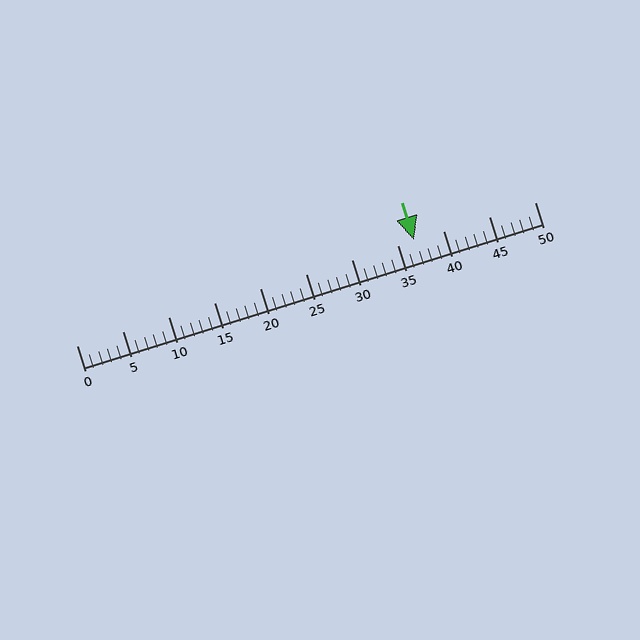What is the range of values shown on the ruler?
The ruler shows values from 0 to 50.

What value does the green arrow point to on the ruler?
The green arrow points to approximately 37.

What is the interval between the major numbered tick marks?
The major tick marks are spaced 5 units apart.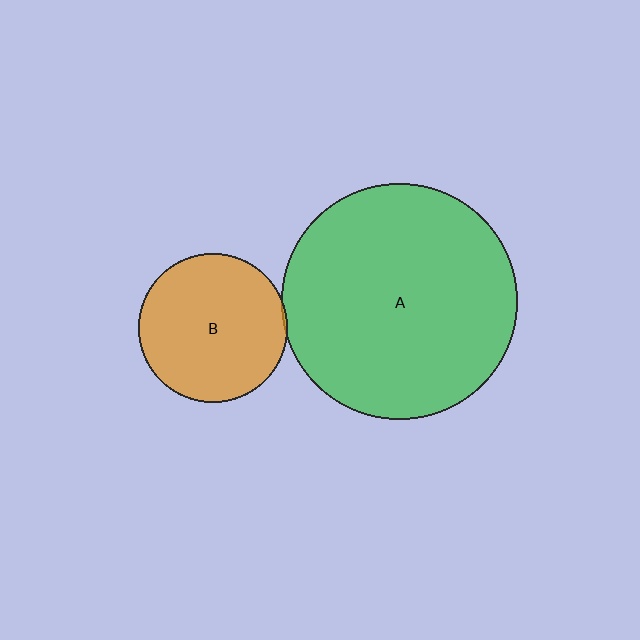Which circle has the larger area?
Circle A (green).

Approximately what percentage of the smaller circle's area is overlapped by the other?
Approximately 5%.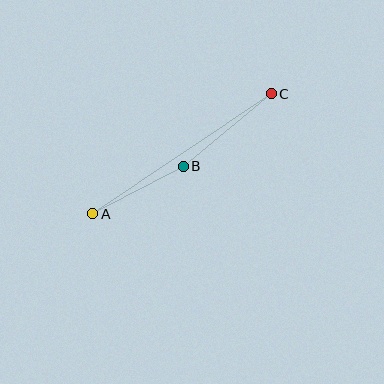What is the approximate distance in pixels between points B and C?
The distance between B and C is approximately 114 pixels.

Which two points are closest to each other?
Points A and B are closest to each other.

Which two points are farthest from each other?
Points A and C are farthest from each other.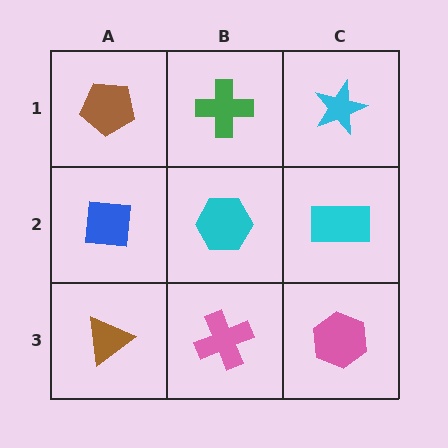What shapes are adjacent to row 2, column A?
A brown pentagon (row 1, column A), a brown triangle (row 3, column A), a cyan hexagon (row 2, column B).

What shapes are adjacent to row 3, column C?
A cyan rectangle (row 2, column C), a pink cross (row 3, column B).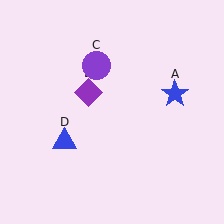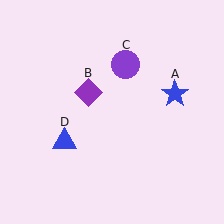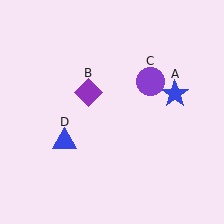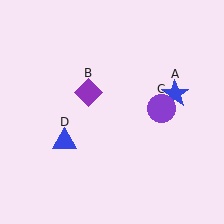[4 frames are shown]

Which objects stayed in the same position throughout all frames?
Blue star (object A) and purple diamond (object B) and blue triangle (object D) remained stationary.